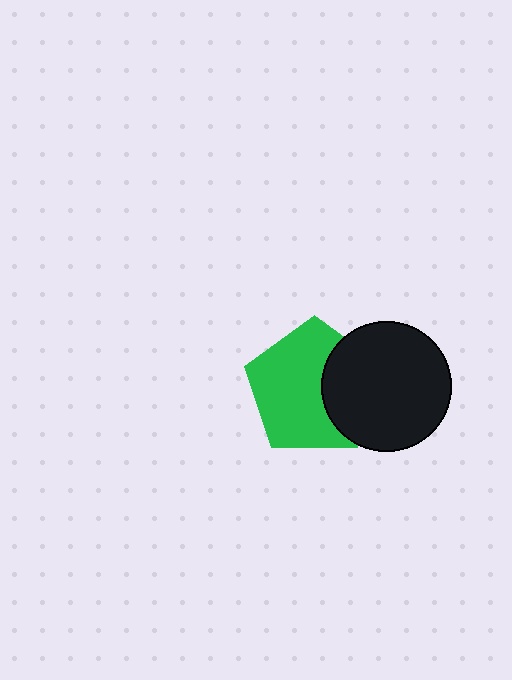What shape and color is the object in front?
The object in front is a black circle.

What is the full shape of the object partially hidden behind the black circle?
The partially hidden object is a green pentagon.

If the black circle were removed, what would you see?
You would see the complete green pentagon.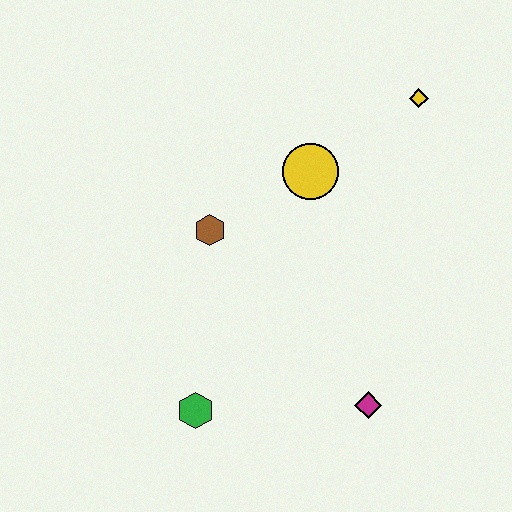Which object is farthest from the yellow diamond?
The green hexagon is farthest from the yellow diamond.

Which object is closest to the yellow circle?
The brown hexagon is closest to the yellow circle.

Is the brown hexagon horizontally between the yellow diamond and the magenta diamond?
No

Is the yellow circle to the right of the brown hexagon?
Yes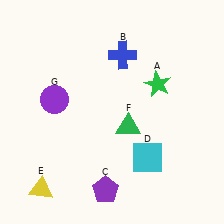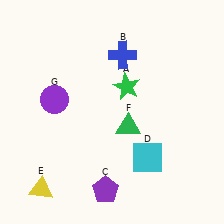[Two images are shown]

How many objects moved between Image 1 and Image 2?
1 object moved between the two images.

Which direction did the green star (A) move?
The green star (A) moved left.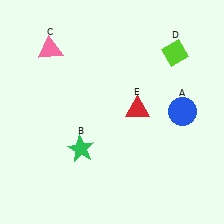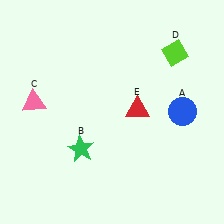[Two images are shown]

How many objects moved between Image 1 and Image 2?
1 object moved between the two images.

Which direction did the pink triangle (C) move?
The pink triangle (C) moved down.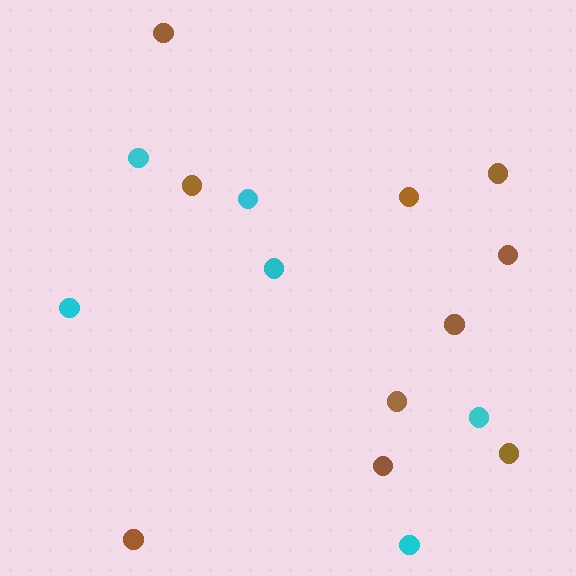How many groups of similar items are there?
There are 2 groups: one group of brown circles (10) and one group of cyan circles (6).